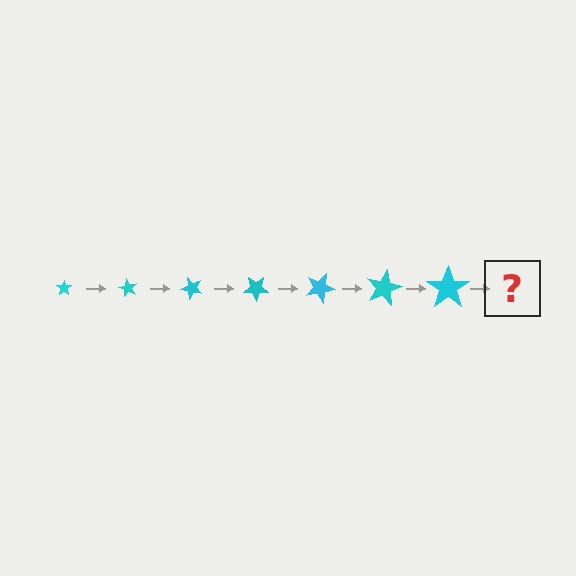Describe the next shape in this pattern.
It should be a star, larger than the previous one and rotated 420 degrees from the start.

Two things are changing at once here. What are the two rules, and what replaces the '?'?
The two rules are that the star grows larger each step and it rotates 60 degrees each step. The '?' should be a star, larger than the previous one and rotated 420 degrees from the start.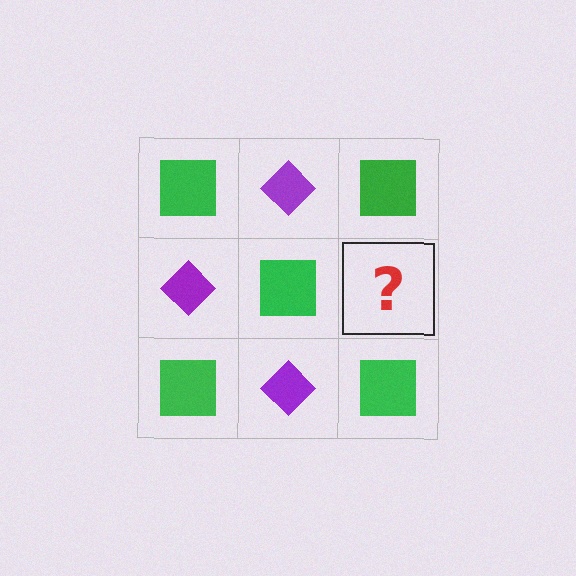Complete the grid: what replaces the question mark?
The question mark should be replaced with a purple diamond.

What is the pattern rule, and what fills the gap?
The rule is that it alternates green square and purple diamond in a checkerboard pattern. The gap should be filled with a purple diamond.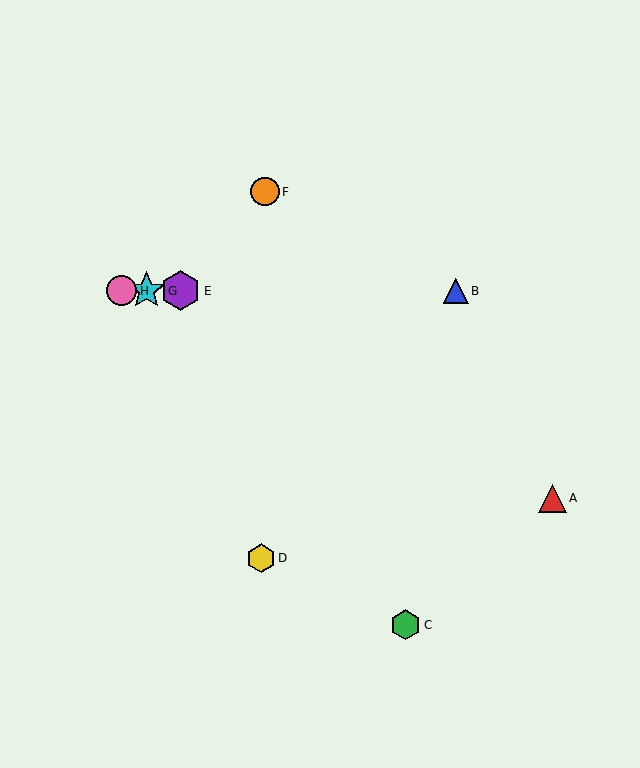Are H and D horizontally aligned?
No, H is at y≈291 and D is at y≈558.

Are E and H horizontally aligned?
Yes, both are at y≈291.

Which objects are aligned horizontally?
Objects B, E, G, H are aligned horizontally.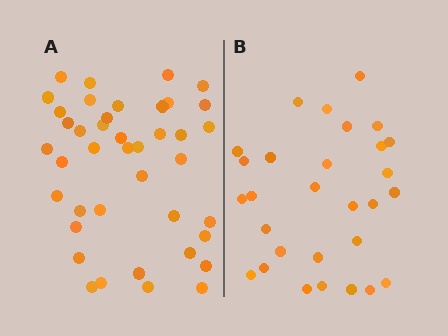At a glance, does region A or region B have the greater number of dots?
Region A (the left region) has more dots.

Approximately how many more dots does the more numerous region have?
Region A has roughly 12 or so more dots than region B.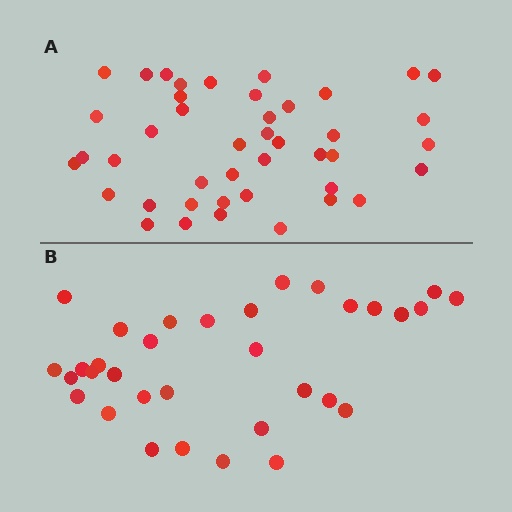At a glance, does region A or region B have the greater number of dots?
Region A (the top region) has more dots.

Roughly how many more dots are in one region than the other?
Region A has roughly 10 or so more dots than region B.